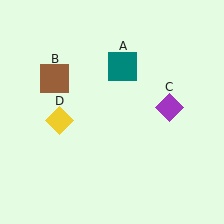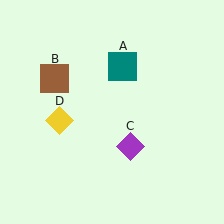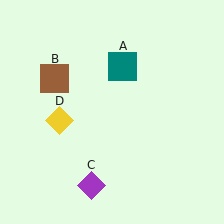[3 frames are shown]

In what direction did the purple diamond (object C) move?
The purple diamond (object C) moved down and to the left.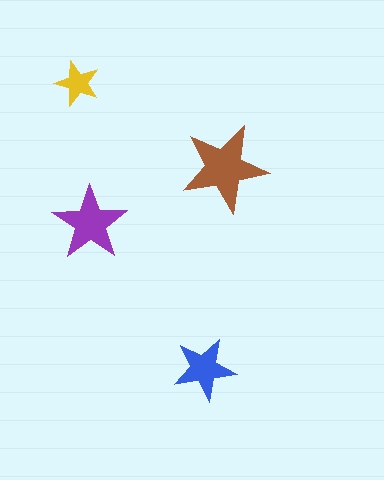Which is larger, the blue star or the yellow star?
The blue one.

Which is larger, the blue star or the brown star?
The brown one.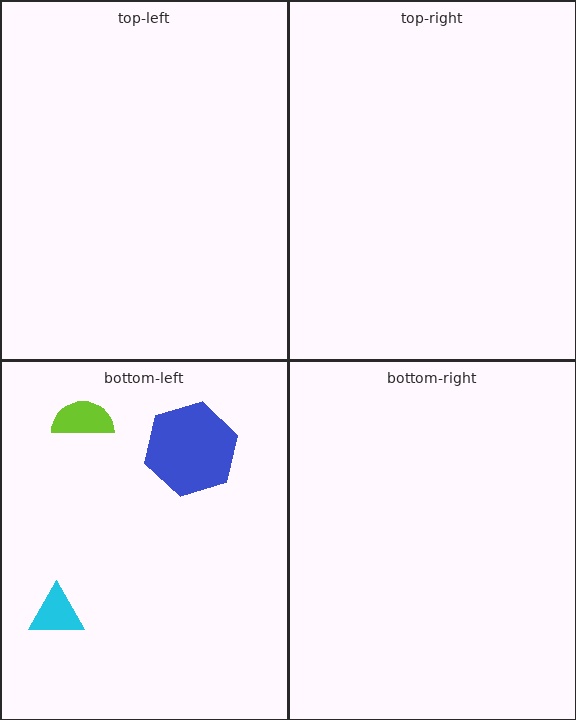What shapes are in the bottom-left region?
The lime semicircle, the cyan triangle, the blue hexagon.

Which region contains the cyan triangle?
The bottom-left region.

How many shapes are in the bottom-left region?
3.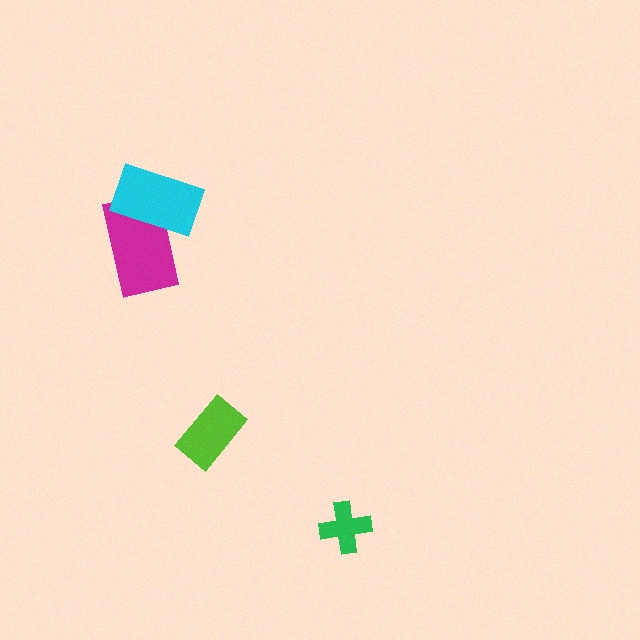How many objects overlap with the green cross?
0 objects overlap with the green cross.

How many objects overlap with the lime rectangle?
0 objects overlap with the lime rectangle.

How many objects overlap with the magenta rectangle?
1 object overlaps with the magenta rectangle.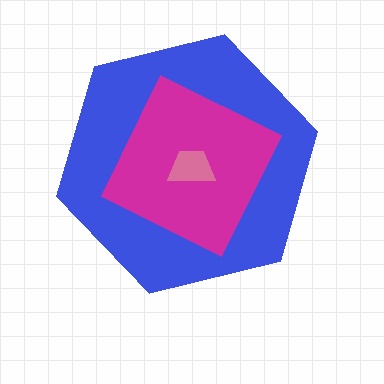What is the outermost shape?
The blue hexagon.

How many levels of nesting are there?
3.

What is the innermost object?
The pink trapezoid.